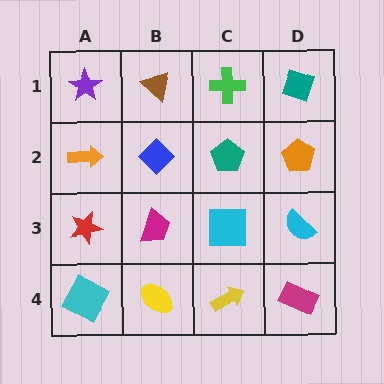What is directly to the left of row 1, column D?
A green cross.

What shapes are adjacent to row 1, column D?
An orange pentagon (row 2, column D), a green cross (row 1, column C).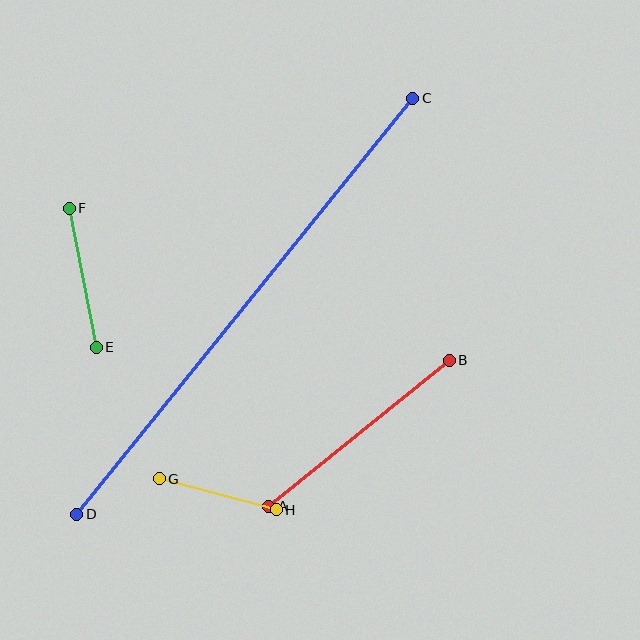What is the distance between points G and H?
The distance is approximately 121 pixels.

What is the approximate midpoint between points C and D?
The midpoint is at approximately (245, 306) pixels.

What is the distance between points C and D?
The distance is approximately 535 pixels.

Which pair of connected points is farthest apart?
Points C and D are farthest apart.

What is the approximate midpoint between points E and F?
The midpoint is at approximately (83, 278) pixels.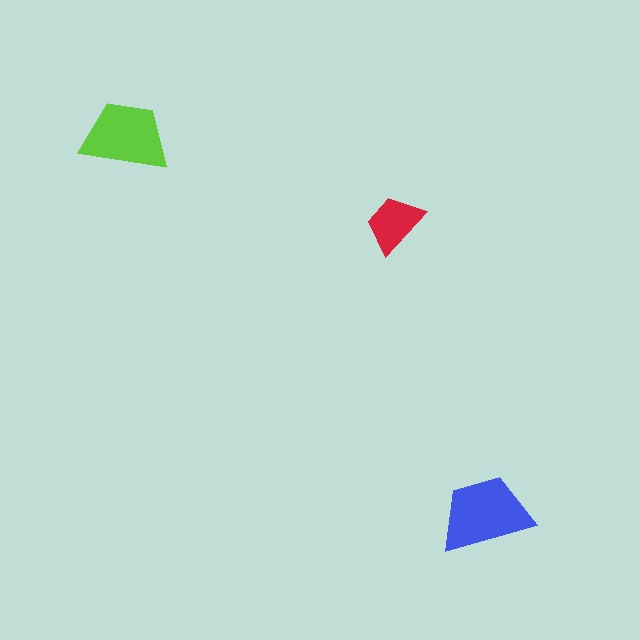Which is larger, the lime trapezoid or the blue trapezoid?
The blue one.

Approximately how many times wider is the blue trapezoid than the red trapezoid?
About 1.5 times wider.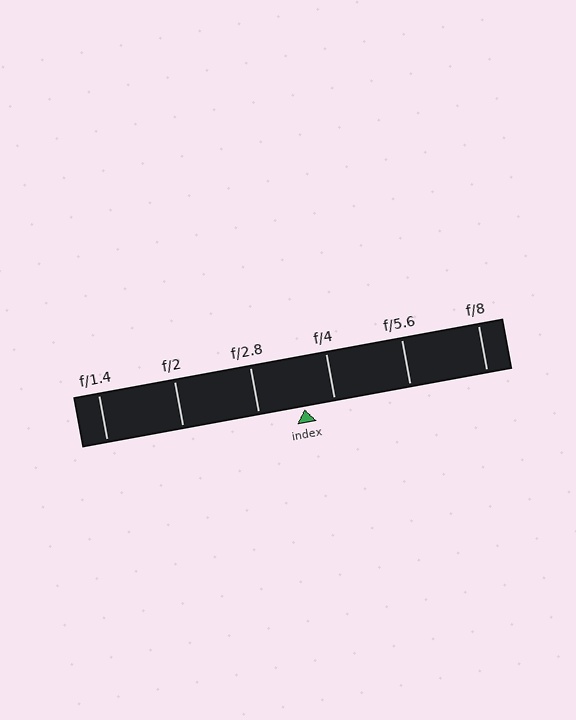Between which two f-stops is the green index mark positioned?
The index mark is between f/2.8 and f/4.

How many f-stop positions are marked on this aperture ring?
There are 6 f-stop positions marked.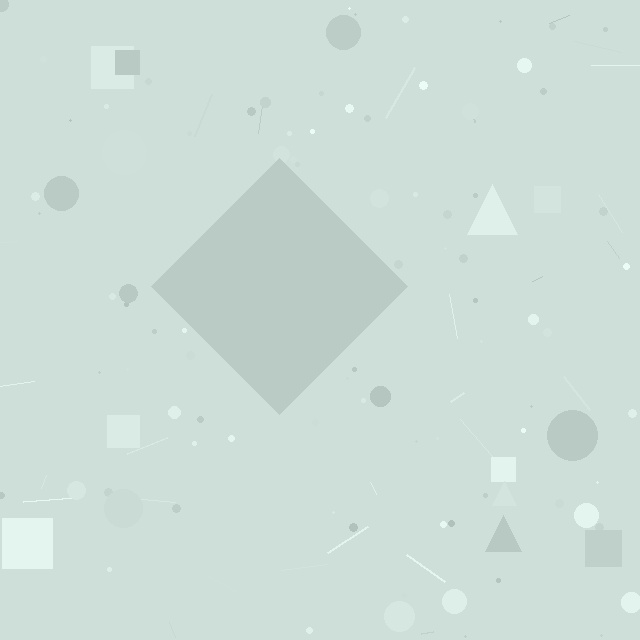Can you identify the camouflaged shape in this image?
The camouflaged shape is a diamond.